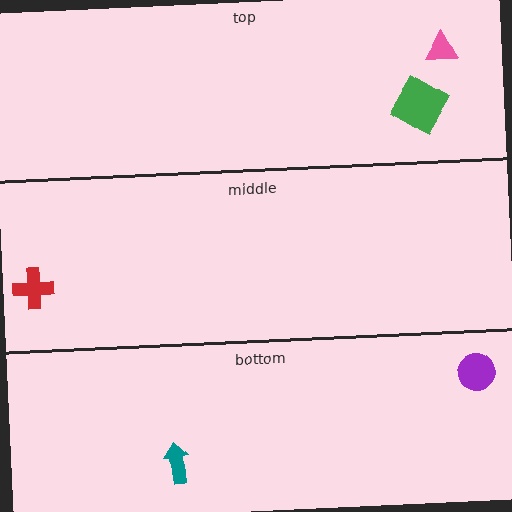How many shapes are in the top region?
2.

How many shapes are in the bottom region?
2.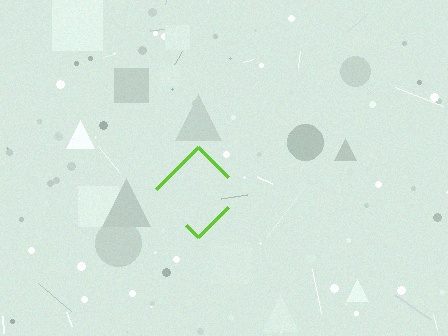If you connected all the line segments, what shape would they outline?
They would outline a diamond.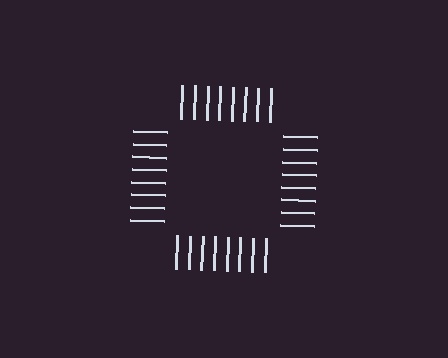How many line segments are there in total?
32 — 8 along each of the 4 edges.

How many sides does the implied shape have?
4 sides — the line-ends trace a square.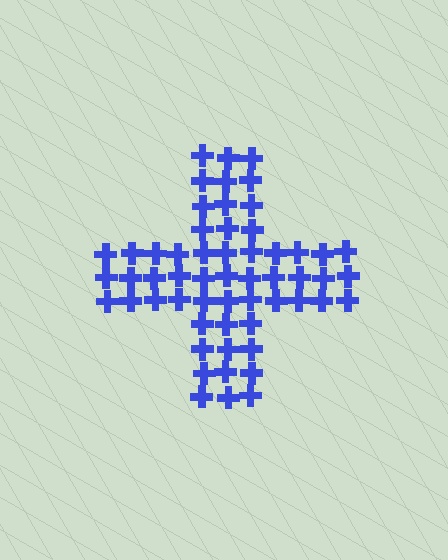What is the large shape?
The large shape is a cross.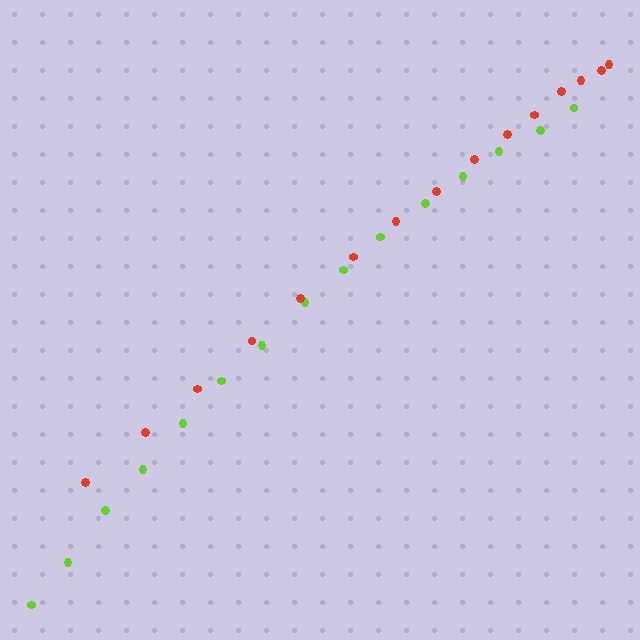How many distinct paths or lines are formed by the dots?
There are 2 distinct paths.